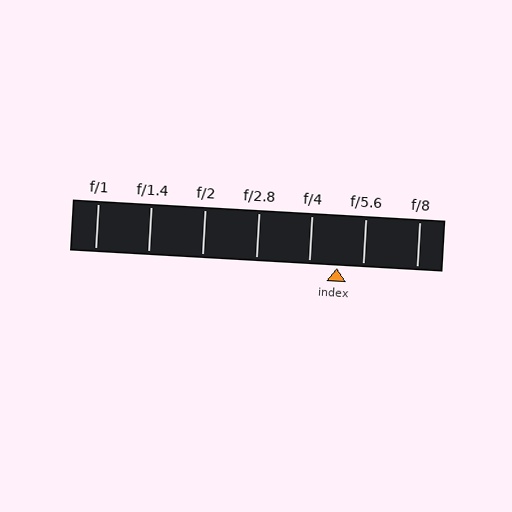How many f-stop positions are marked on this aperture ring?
There are 7 f-stop positions marked.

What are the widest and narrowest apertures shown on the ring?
The widest aperture shown is f/1 and the narrowest is f/8.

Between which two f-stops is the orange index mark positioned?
The index mark is between f/4 and f/5.6.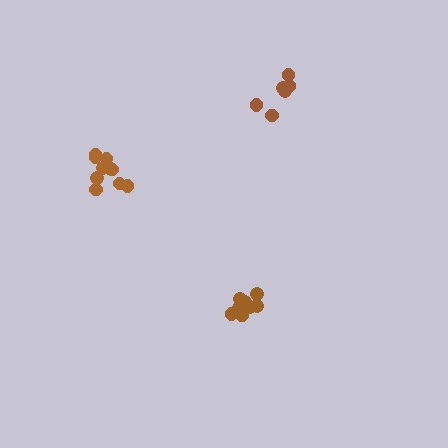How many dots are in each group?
Group 1: 7 dots, Group 2: 10 dots, Group 3: 10 dots (27 total).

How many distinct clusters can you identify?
There are 3 distinct clusters.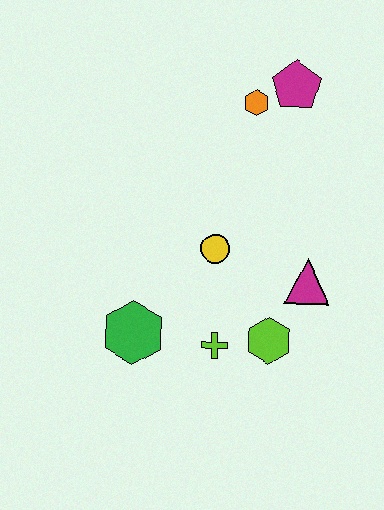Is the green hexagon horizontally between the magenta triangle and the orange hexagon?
No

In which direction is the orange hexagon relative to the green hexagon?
The orange hexagon is above the green hexagon.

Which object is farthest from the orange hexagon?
The green hexagon is farthest from the orange hexagon.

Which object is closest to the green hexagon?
The lime cross is closest to the green hexagon.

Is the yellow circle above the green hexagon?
Yes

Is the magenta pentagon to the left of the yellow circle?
No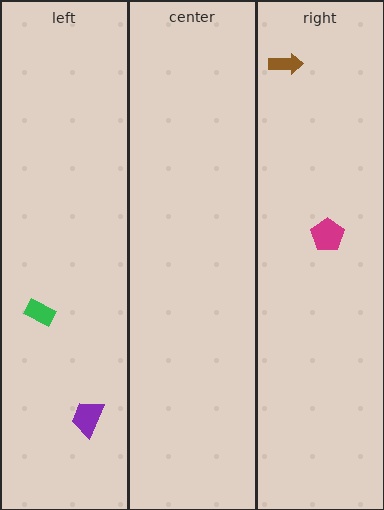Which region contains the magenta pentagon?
The right region.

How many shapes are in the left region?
2.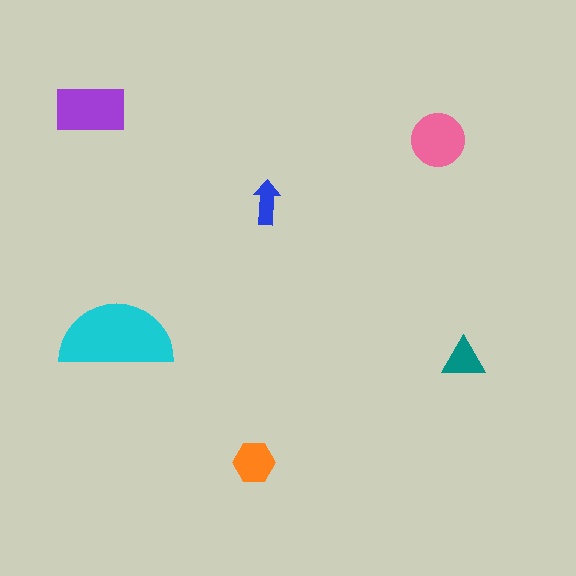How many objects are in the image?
There are 6 objects in the image.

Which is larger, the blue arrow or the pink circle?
The pink circle.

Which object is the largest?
The cyan semicircle.